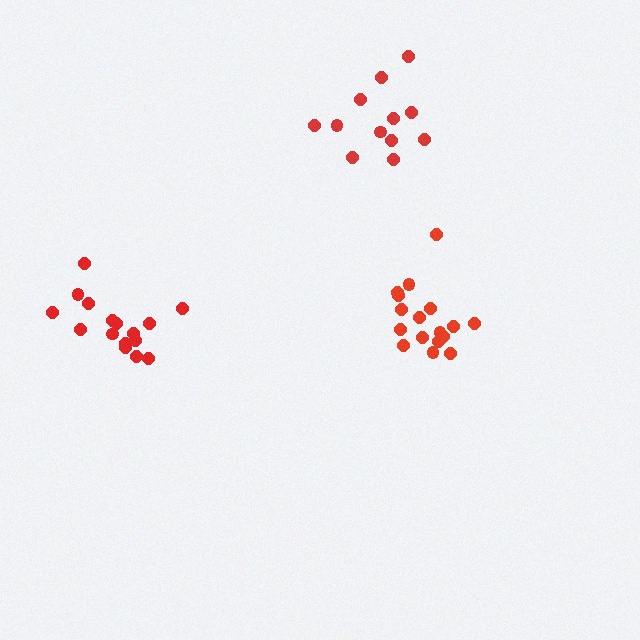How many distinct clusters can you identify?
There are 3 distinct clusters.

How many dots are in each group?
Group 1: 16 dots, Group 2: 17 dots, Group 3: 12 dots (45 total).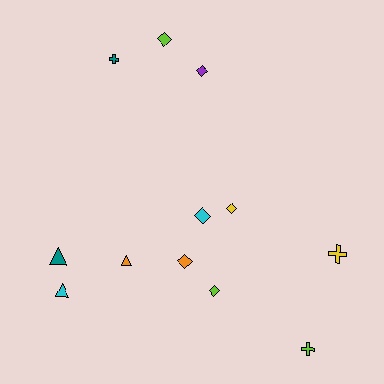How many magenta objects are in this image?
There are no magenta objects.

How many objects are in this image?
There are 12 objects.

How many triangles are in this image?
There are 3 triangles.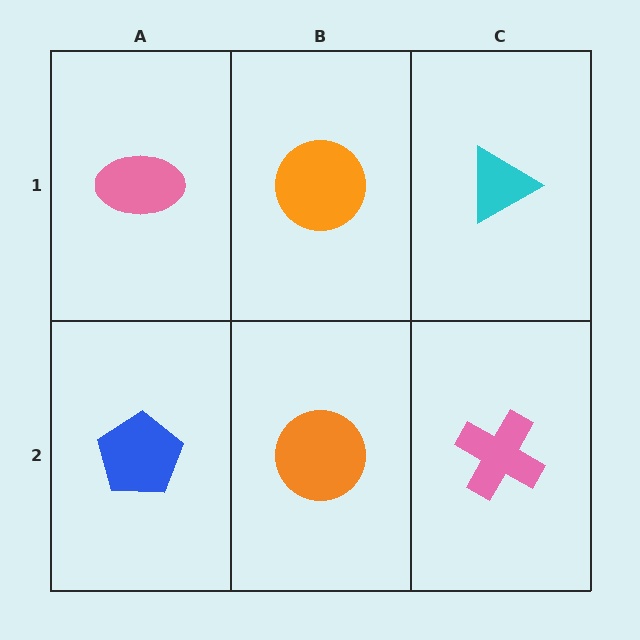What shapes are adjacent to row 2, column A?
A pink ellipse (row 1, column A), an orange circle (row 2, column B).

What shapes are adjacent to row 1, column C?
A pink cross (row 2, column C), an orange circle (row 1, column B).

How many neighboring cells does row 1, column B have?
3.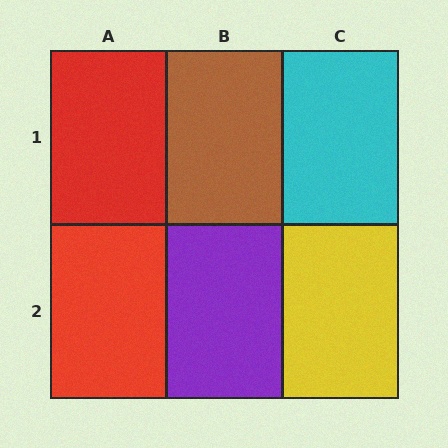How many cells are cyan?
1 cell is cyan.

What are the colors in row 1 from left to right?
Red, brown, cyan.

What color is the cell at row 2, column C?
Yellow.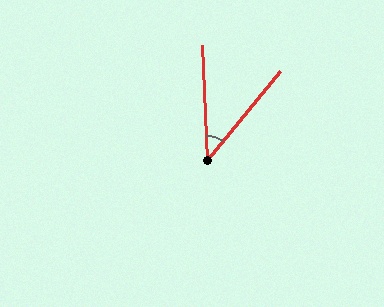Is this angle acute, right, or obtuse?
It is acute.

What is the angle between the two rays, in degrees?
Approximately 42 degrees.